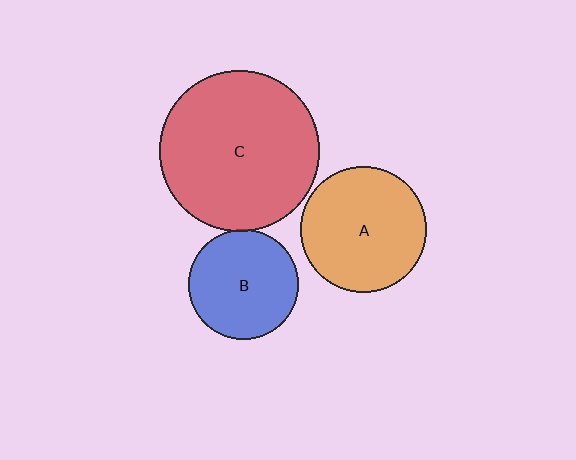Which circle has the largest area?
Circle C (red).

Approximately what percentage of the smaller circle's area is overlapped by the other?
Approximately 5%.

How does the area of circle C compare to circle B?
Approximately 2.1 times.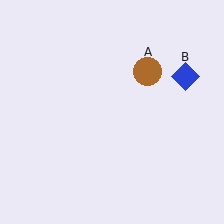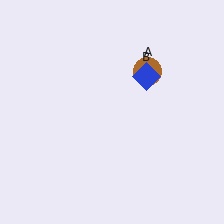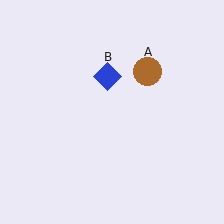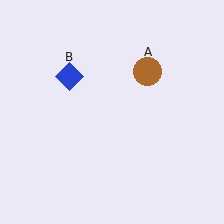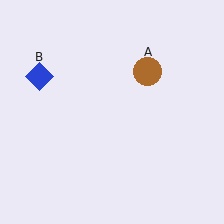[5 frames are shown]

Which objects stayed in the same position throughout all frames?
Brown circle (object A) remained stationary.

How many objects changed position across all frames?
1 object changed position: blue diamond (object B).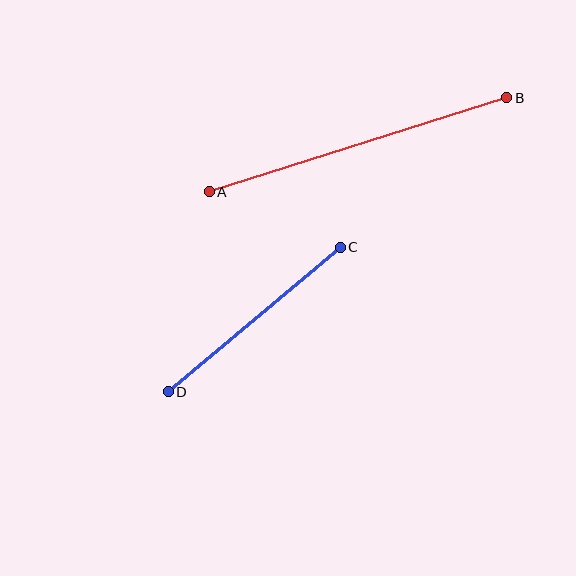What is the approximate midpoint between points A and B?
The midpoint is at approximately (358, 145) pixels.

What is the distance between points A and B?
The distance is approximately 312 pixels.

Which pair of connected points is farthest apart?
Points A and B are farthest apart.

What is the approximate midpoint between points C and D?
The midpoint is at approximately (254, 319) pixels.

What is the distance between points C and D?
The distance is approximately 225 pixels.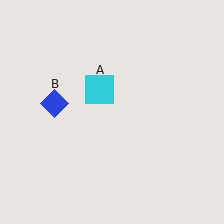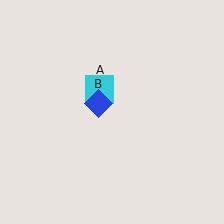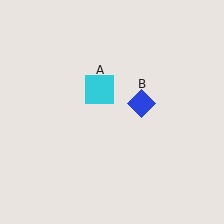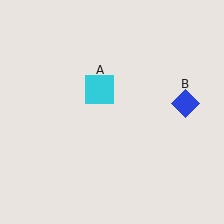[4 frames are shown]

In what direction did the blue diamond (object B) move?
The blue diamond (object B) moved right.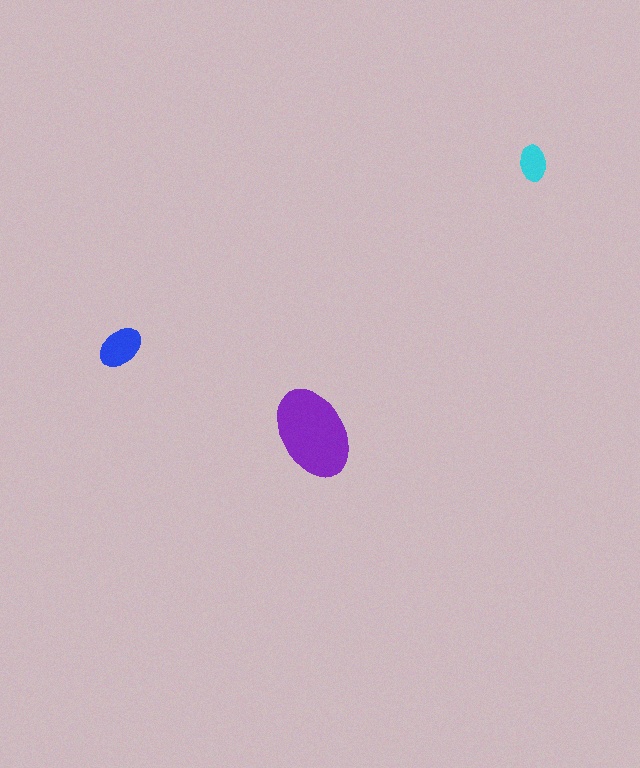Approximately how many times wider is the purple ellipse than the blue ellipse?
About 2 times wider.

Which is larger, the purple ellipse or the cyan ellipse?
The purple one.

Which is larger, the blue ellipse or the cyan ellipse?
The blue one.